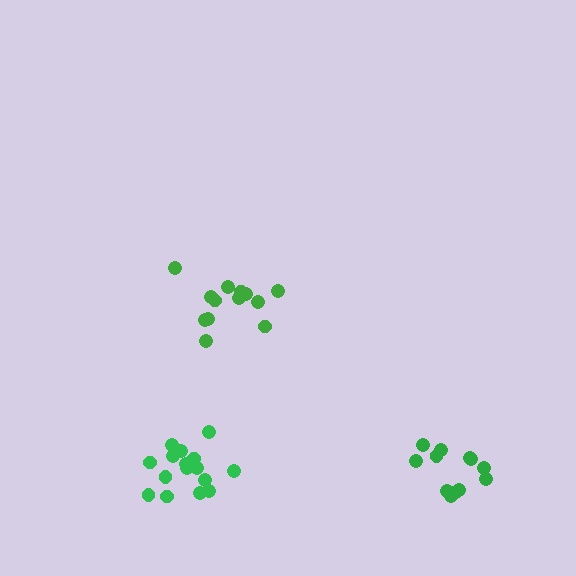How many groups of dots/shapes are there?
There are 3 groups.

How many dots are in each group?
Group 1: 13 dots, Group 2: 12 dots, Group 3: 16 dots (41 total).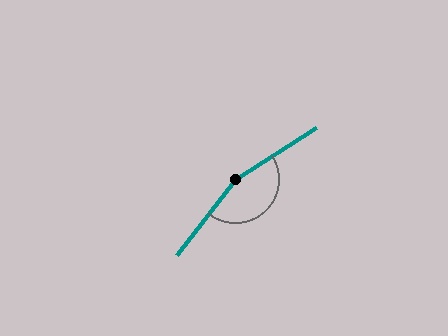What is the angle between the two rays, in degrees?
Approximately 160 degrees.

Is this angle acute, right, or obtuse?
It is obtuse.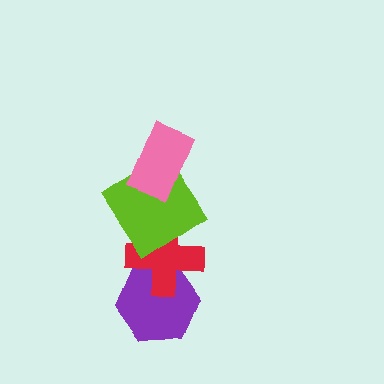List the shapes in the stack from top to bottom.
From top to bottom: the pink rectangle, the lime diamond, the red cross, the purple hexagon.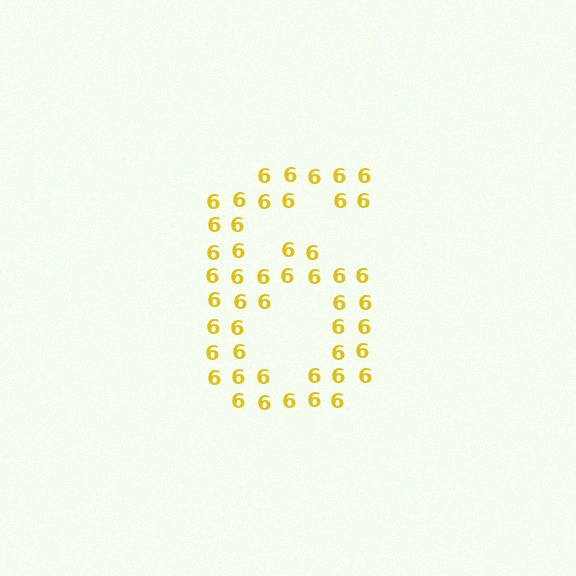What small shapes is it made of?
It is made of small digit 6's.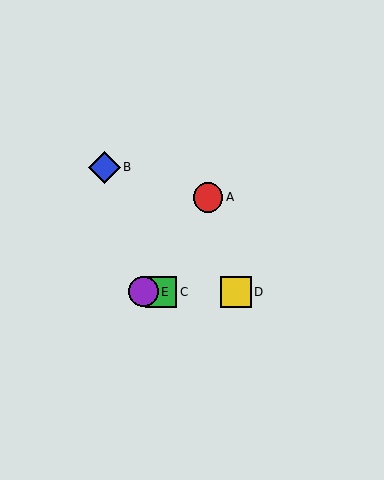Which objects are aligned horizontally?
Objects C, D, E are aligned horizontally.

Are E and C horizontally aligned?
Yes, both are at y≈292.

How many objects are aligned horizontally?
3 objects (C, D, E) are aligned horizontally.